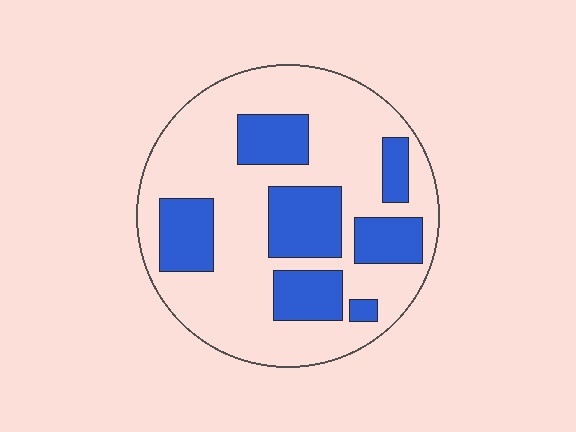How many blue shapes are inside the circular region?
7.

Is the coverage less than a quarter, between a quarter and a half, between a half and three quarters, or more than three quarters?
Between a quarter and a half.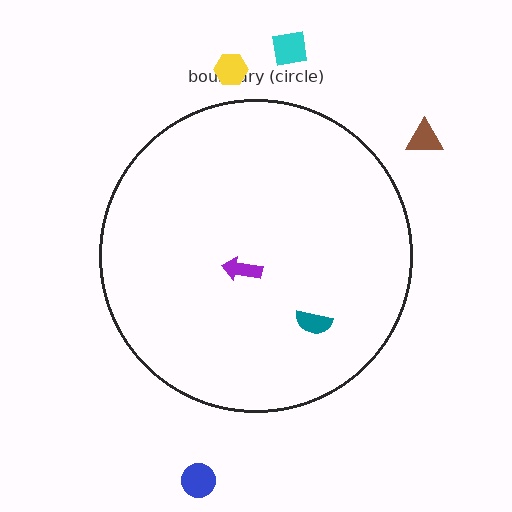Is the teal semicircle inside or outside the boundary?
Inside.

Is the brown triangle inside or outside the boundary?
Outside.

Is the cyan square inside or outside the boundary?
Outside.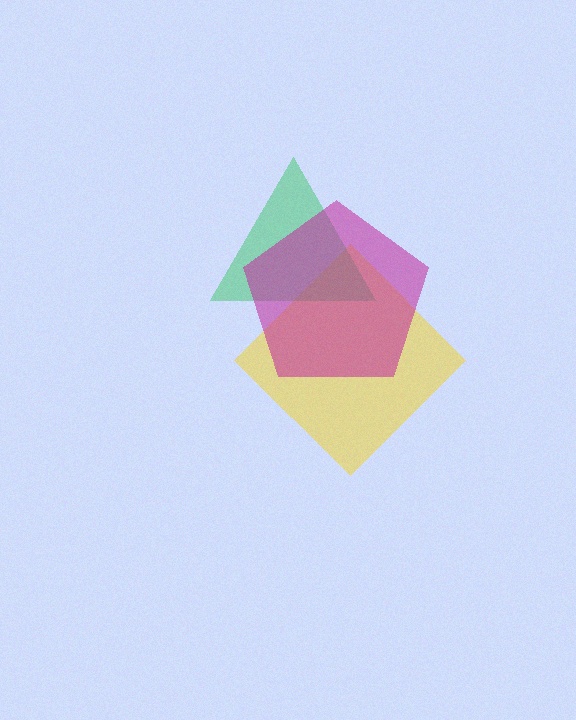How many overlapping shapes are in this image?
There are 3 overlapping shapes in the image.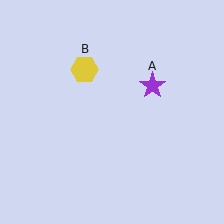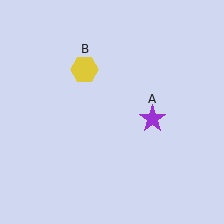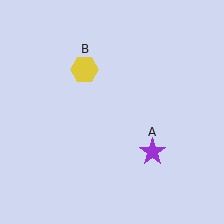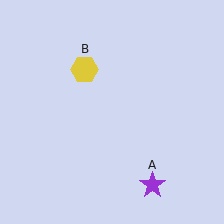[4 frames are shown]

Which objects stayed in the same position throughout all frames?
Yellow hexagon (object B) remained stationary.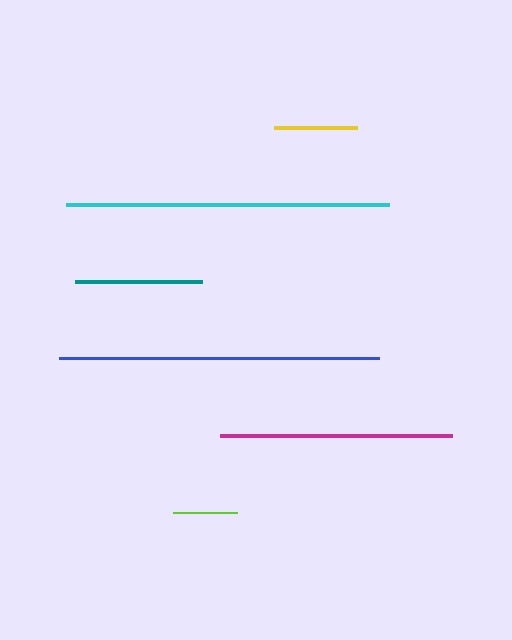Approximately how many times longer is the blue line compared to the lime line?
The blue line is approximately 5.0 times the length of the lime line.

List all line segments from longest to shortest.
From longest to shortest: cyan, blue, magenta, teal, yellow, lime.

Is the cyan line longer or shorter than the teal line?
The cyan line is longer than the teal line.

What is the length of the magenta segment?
The magenta segment is approximately 232 pixels long.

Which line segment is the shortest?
The lime line is the shortest at approximately 63 pixels.